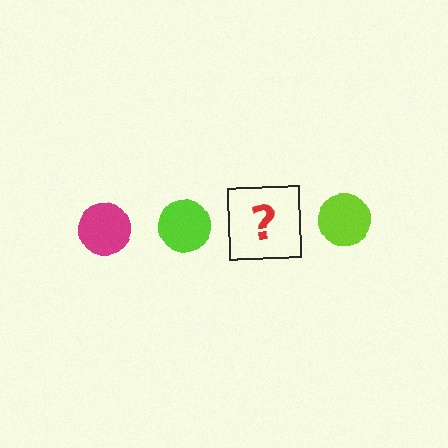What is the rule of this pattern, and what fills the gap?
The rule is that the pattern cycles through magenta, lime circles. The gap should be filled with a magenta circle.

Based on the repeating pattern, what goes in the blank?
The blank should be a magenta circle.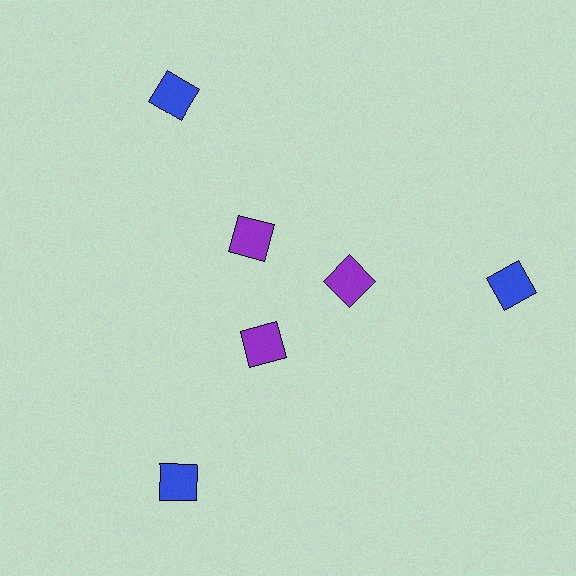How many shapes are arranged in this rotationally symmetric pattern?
There are 6 shapes, arranged in 3 groups of 2.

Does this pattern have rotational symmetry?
Yes, this pattern has 3-fold rotational symmetry. It looks the same after rotating 120 degrees around the center.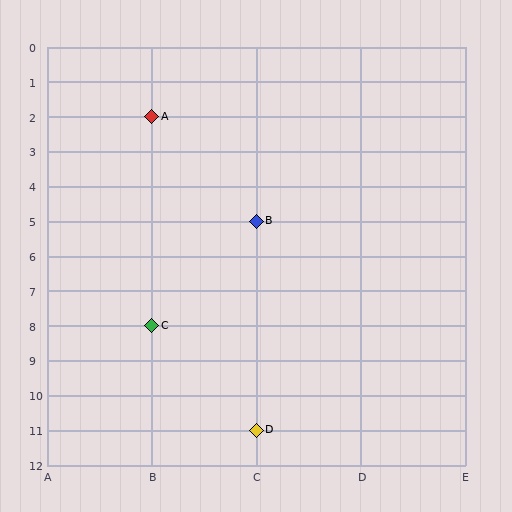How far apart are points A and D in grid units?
Points A and D are 1 column and 9 rows apart (about 9.1 grid units diagonally).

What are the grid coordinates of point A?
Point A is at grid coordinates (B, 2).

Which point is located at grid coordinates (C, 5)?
Point B is at (C, 5).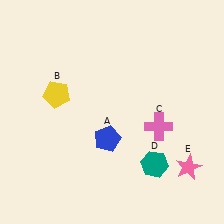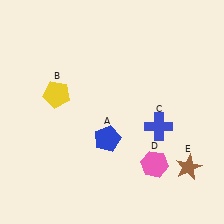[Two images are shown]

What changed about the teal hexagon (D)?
In Image 1, D is teal. In Image 2, it changed to pink.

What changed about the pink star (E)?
In Image 1, E is pink. In Image 2, it changed to brown.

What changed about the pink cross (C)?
In Image 1, C is pink. In Image 2, it changed to blue.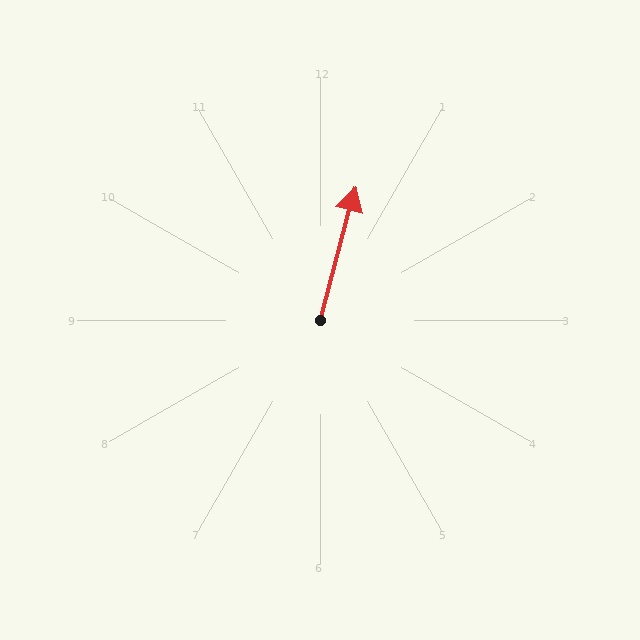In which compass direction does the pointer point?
North.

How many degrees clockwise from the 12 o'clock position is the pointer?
Approximately 15 degrees.